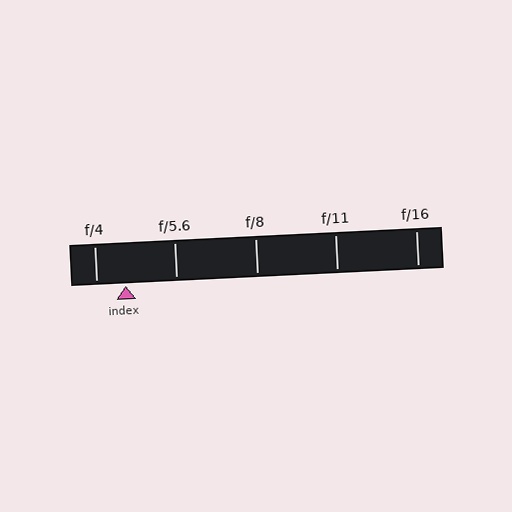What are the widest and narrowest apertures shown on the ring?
The widest aperture shown is f/4 and the narrowest is f/16.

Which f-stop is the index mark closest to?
The index mark is closest to f/4.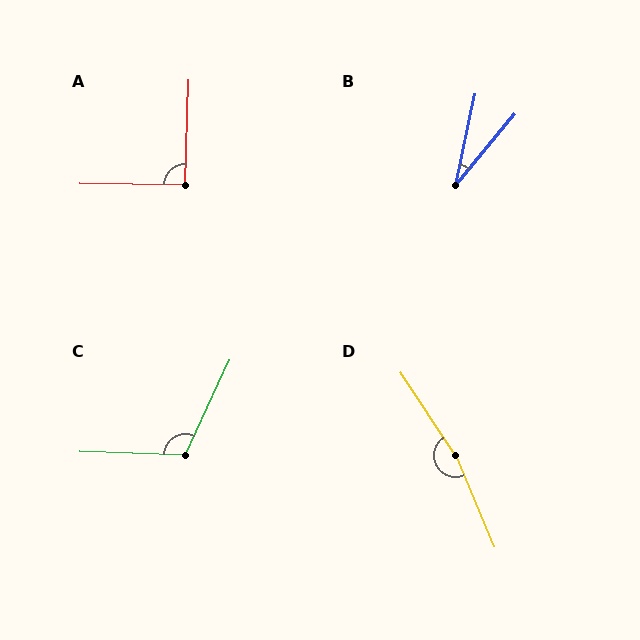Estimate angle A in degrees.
Approximately 91 degrees.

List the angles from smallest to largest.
B (28°), A (91°), C (113°), D (170°).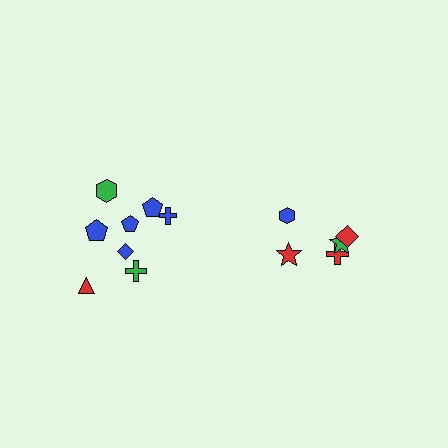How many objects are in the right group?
There are 5 objects.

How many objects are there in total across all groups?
There are 13 objects.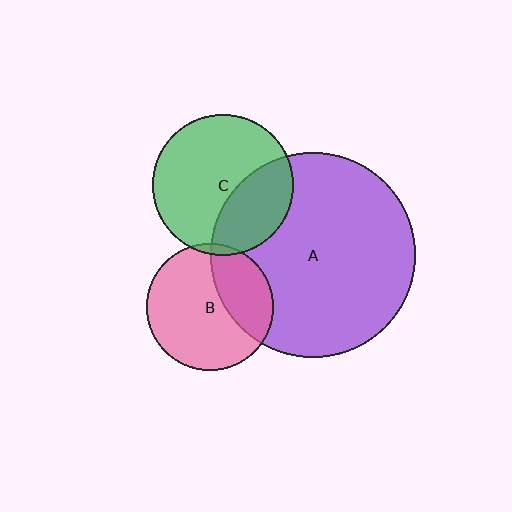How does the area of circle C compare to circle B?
Approximately 1.2 times.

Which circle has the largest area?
Circle A (purple).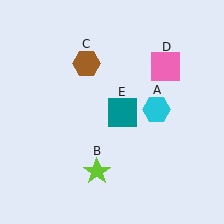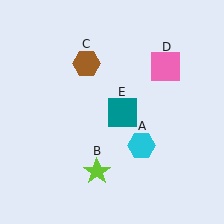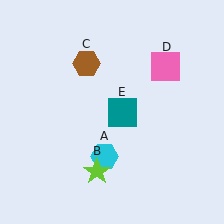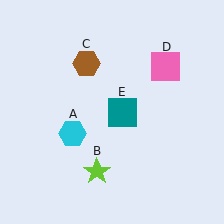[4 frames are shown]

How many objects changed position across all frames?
1 object changed position: cyan hexagon (object A).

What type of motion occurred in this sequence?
The cyan hexagon (object A) rotated clockwise around the center of the scene.